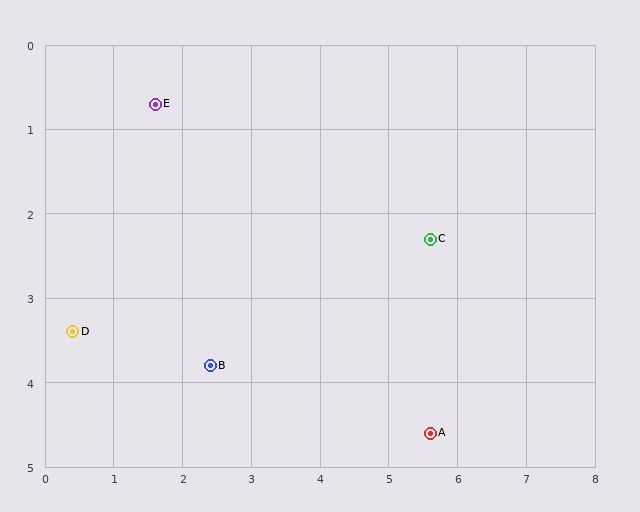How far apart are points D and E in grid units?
Points D and E are about 3.0 grid units apart.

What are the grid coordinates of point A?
Point A is at approximately (5.6, 4.6).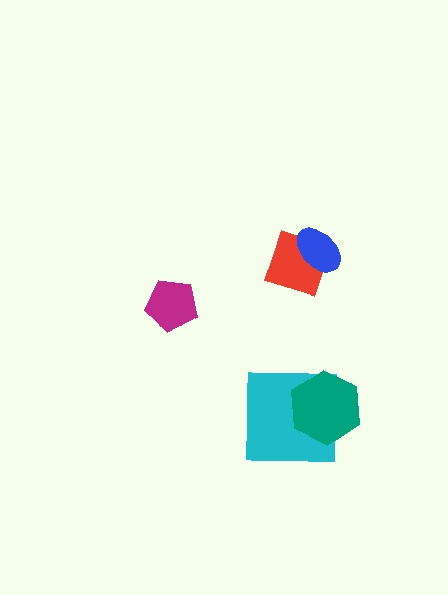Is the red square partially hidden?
Yes, it is partially covered by another shape.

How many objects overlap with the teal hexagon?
1 object overlaps with the teal hexagon.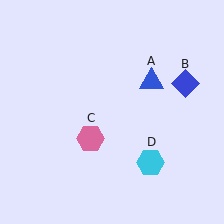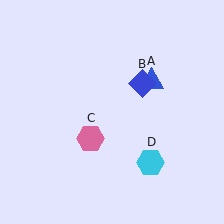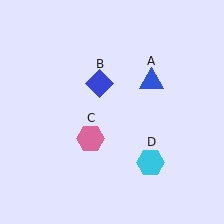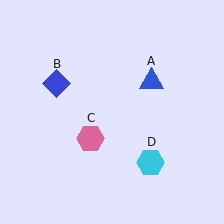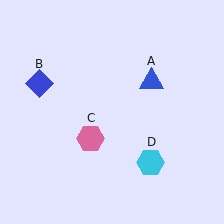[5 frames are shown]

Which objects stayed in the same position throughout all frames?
Blue triangle (object A) and pink hexagon (object C) and cyan hexagon (object D) remained stationary.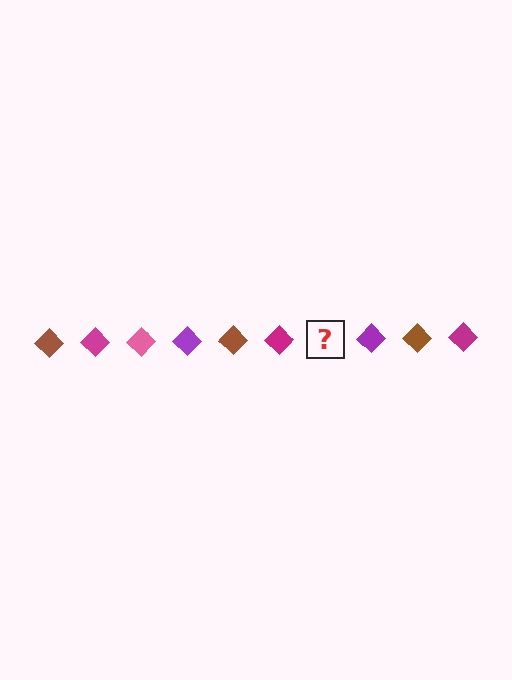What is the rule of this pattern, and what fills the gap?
The rule is that the pattern cycles through brown, magenta, pink, purple diamonds. The gap should be filled with a pink diamond.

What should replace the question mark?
The question mark should be replaced with a pink diamond.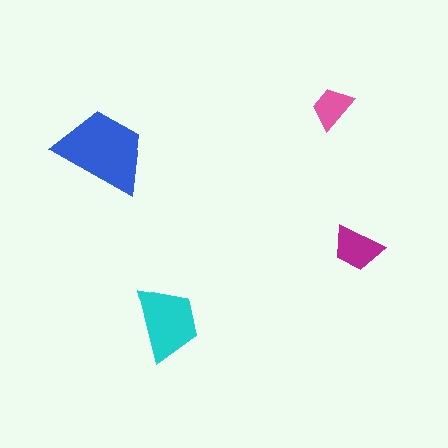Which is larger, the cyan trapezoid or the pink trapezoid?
The cyan one.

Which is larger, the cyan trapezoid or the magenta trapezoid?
The cyan one.